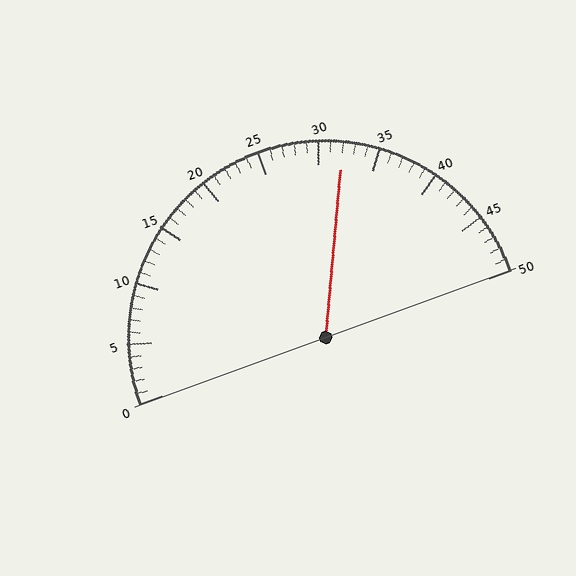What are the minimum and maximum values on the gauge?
The gauge ranges from 0 to 50.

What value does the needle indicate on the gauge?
The needle indicates approximately 32.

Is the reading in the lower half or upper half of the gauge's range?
The reading is in the upper half of the range (0 to 50).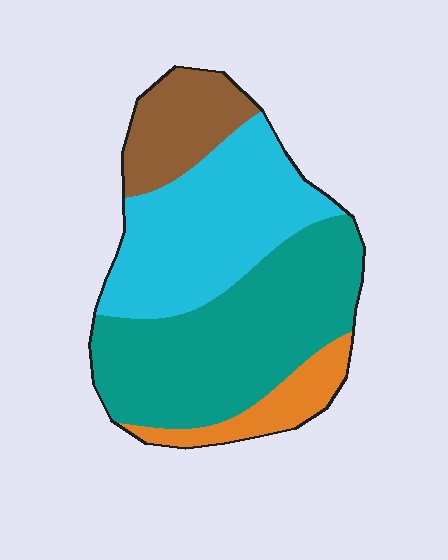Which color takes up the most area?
Teal, at roughly 40%.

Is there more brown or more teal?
Teal.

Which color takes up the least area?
Orange, at roughly 10%.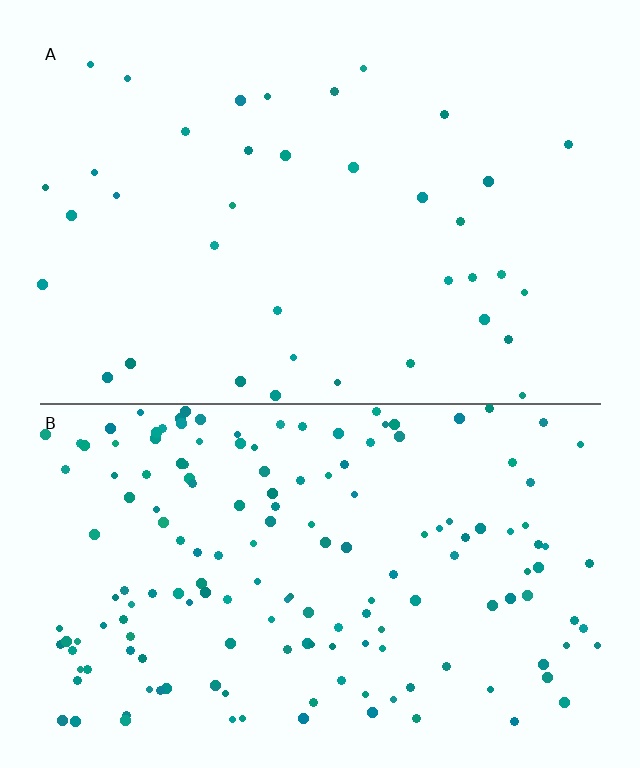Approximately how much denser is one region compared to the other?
Approximately 4.4× — region B over region A.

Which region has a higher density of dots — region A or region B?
B (the bottom).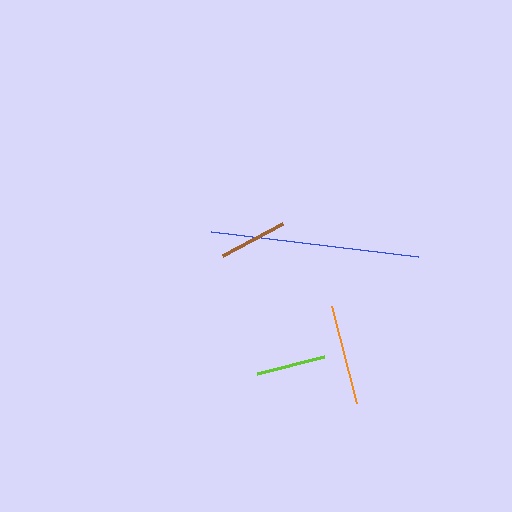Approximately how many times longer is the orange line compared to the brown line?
The orange line is approximately 1.5 times the length of the brown line.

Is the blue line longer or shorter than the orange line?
The blue line is longer than the orange line.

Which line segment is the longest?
The blue line is the longest at approximately 209 pixels.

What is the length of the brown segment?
The brown segment is approximately 69 pixels long.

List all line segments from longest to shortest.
From longest to shortest: blue, orange, lime, brown.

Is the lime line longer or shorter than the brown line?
The lime line is longer than the brown line.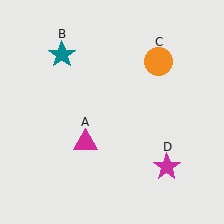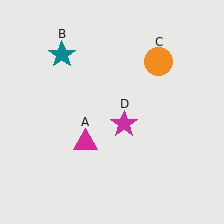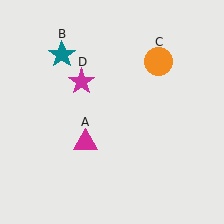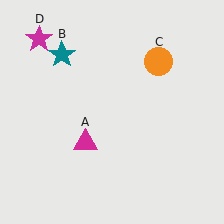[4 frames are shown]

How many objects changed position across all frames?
1 object changed position: magenta star (object D).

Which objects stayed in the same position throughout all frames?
Magenta triangle (object A) and teal star (object B) and orange circle (object C) remained stationary.